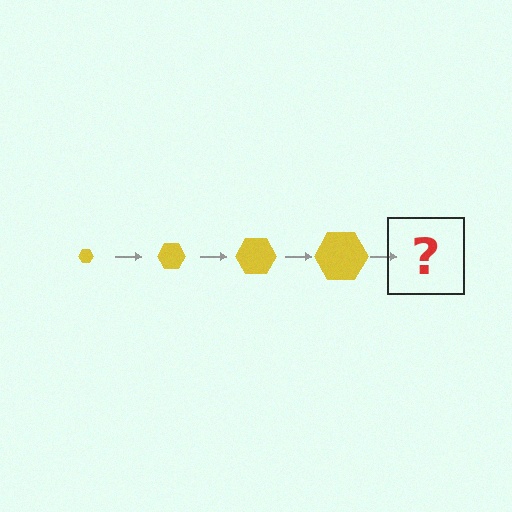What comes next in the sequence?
The next element should be a yellow hexagon, larger than the previous one.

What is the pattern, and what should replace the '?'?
The pattern is that the hexagon gets progressively larger each step. The '?' should be a yellow hexagon, larger than the previous one.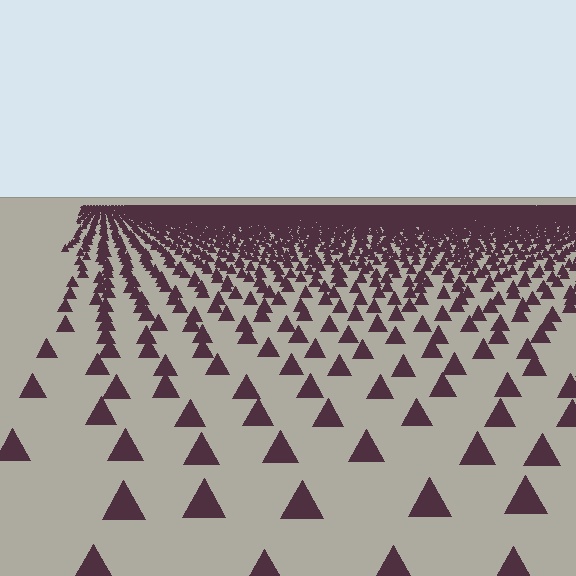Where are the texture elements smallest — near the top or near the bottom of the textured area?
Near the top.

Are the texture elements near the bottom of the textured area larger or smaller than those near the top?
Larger. Near the bottom, elements are closer to the viewer and appear at a bigger on-screen size.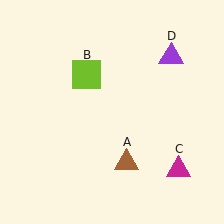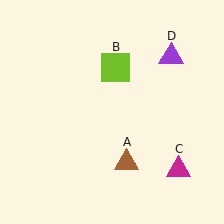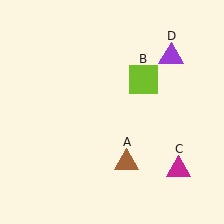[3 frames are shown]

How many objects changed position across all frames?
1 object changed position: lime square (object B).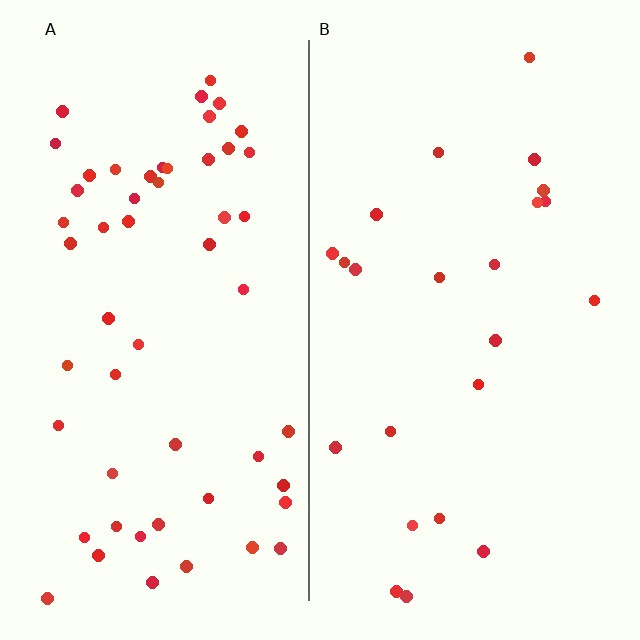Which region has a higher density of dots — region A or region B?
A (the left).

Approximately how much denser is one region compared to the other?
Approximately 2.4× — region A over region B.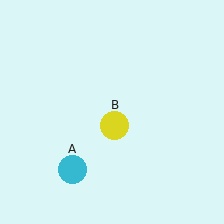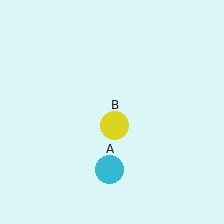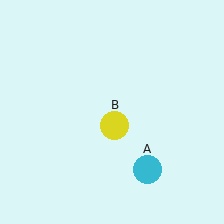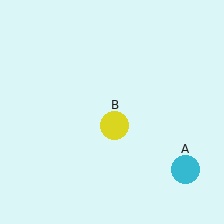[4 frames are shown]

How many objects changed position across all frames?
1 object changed position: cyan circle (object A).